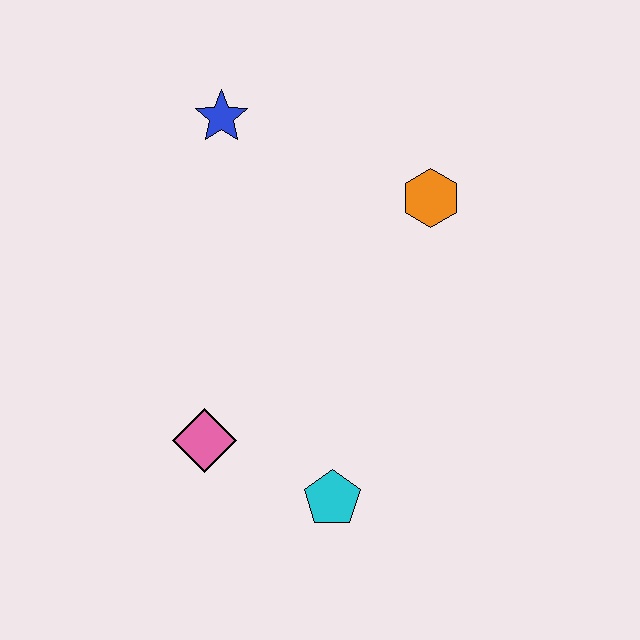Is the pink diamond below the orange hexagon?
Yes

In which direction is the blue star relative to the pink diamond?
The blue star is above the pink diamond.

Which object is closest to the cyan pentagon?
The pink diamond is closest to the cyan pentagon.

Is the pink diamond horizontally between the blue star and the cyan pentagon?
No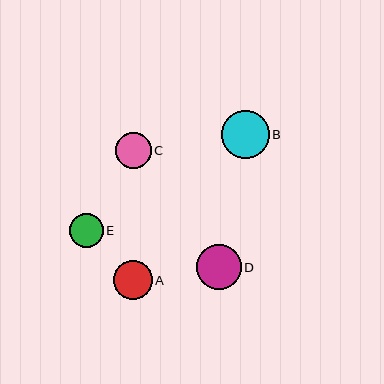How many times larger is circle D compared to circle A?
Circle D is approximately 1.2 times the size of circle A.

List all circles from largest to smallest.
From largest to smallest: B, D, A, C, E.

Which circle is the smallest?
Circle E is the smallest with a size of approximately 33 pixels.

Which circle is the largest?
Circle B is the largest with a size of approximately 48 pixels.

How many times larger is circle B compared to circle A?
Circle B is approximately 1.2 times the size of circle A.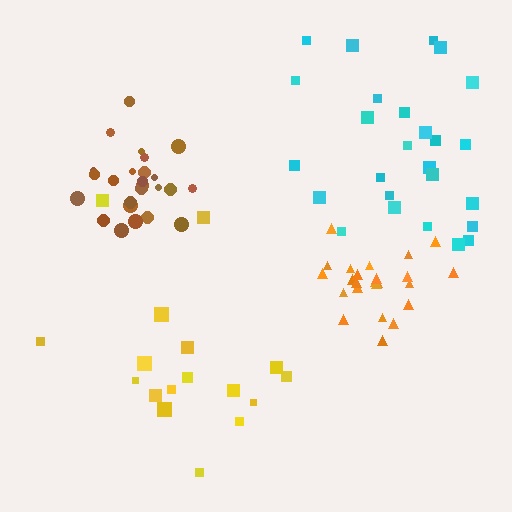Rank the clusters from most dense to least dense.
brown, orange, cyan, yellow.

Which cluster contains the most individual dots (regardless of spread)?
Cyan (26).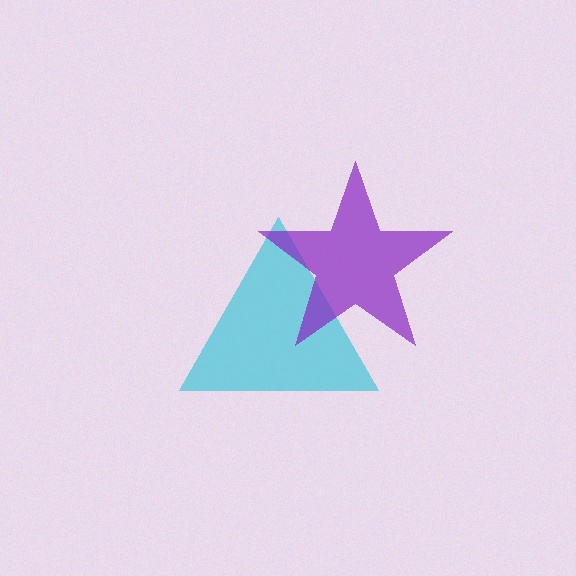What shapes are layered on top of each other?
The layered shapes are: a cyan triangle, a purple star.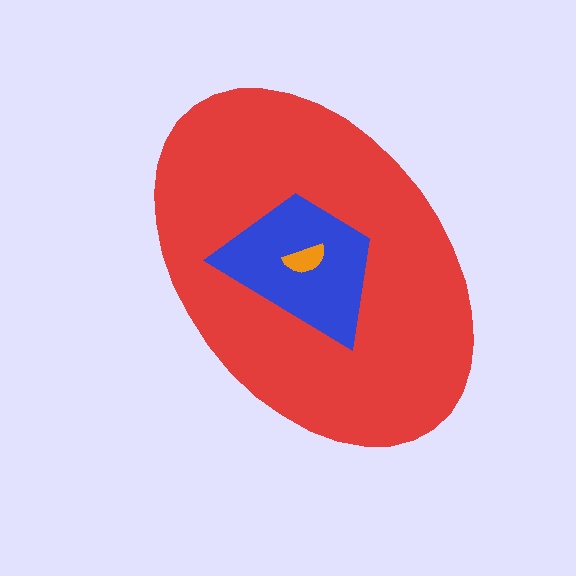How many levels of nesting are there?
3.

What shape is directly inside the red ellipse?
The blue trapezoid.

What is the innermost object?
The orange semicircle.